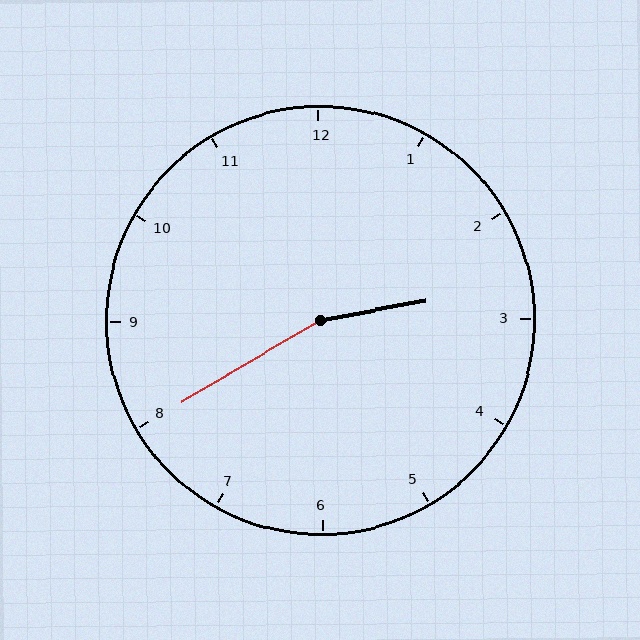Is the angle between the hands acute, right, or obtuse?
It is obtuse.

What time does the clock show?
2:40.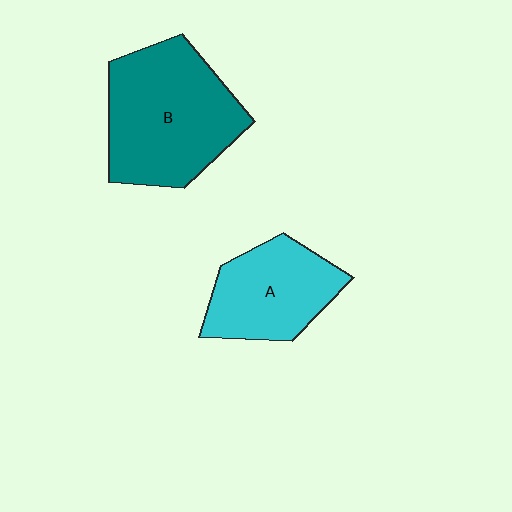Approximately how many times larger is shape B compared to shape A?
Approximately 1.5 times.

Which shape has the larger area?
Shape B (teal).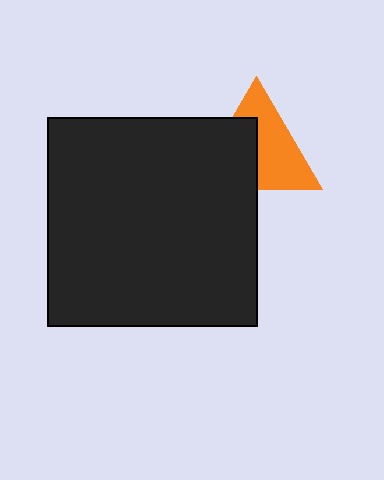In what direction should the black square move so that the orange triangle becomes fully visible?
The black square should move toward the lower-left. That is the shortest direction to clear the overlap and leave the orange triangle fully visible.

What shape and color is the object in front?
The object in front is a black square.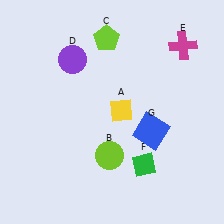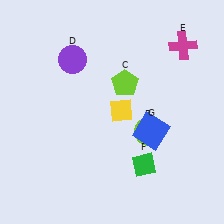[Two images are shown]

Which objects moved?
The objects that moved are: the lime circle (B), the lime pentagon (C).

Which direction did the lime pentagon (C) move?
The lime pentagon (C) moved down.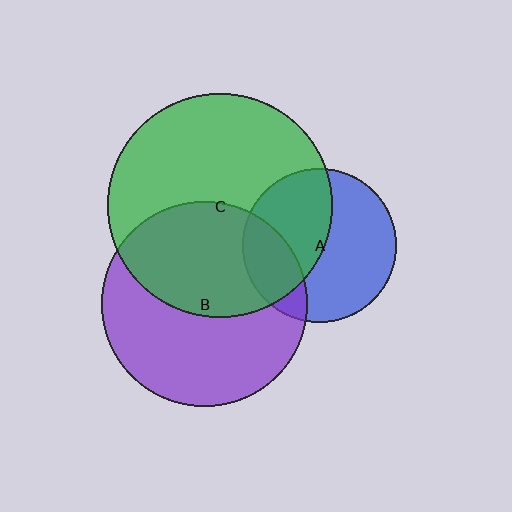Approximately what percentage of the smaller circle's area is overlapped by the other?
Approximately 25%.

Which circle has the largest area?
Circle C (green).